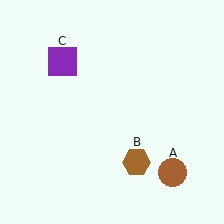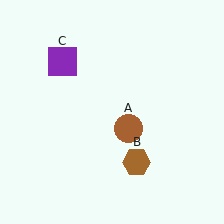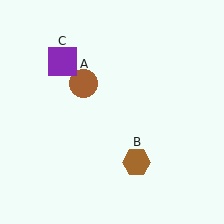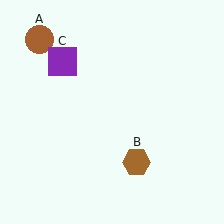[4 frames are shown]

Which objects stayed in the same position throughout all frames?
Brown hexagon (object B) and purple square (object C) remained stationary.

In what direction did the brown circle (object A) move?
The brown circle (object A) moved up and to the left.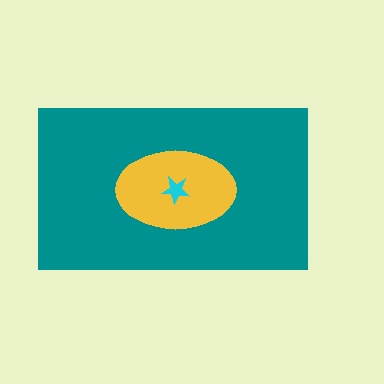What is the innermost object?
The cyan star.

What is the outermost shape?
The teal rectangle.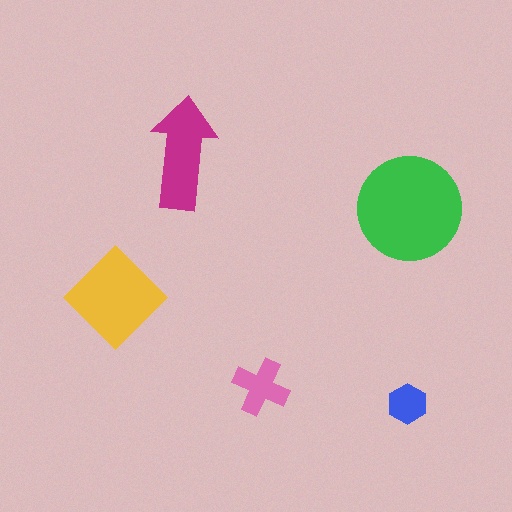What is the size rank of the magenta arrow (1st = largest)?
3rd.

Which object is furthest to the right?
The green circle is rightmost.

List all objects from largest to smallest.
The green circle, the yellow diamond, the magenta arrow, the pink cross, the blue hexagon.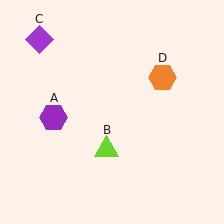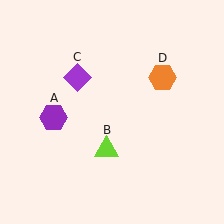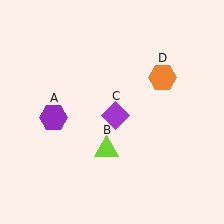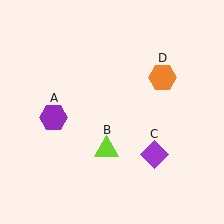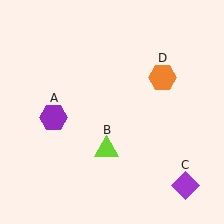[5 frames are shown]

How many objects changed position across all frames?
1 object changed position: purple diamond (object C).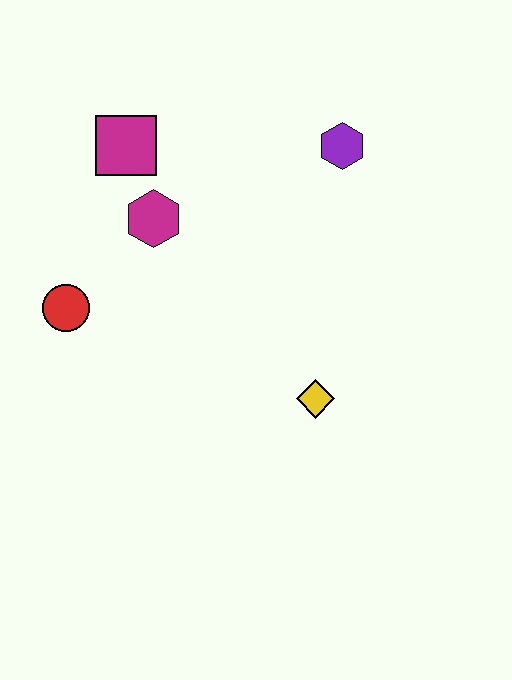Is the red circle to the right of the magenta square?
No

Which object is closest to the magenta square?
The magenta hexagon is closest to the magenta square.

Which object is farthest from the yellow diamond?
The magenta square is farthest from the yellow diamond.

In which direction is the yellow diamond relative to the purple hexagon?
The yellow diamond is below the purple hexagon.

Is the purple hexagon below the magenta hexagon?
No